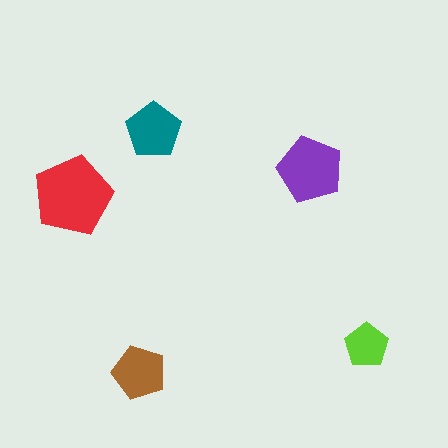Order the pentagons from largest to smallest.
the red one, the purple one, the teal one, the brown one, the lime one.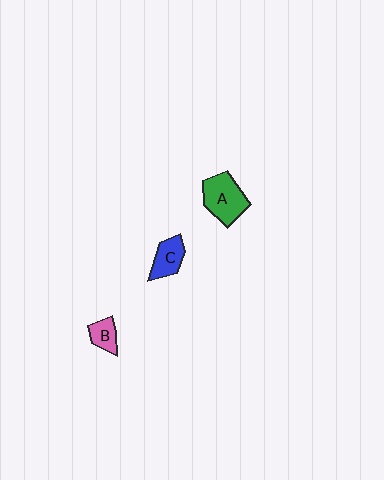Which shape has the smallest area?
Shape B (pink).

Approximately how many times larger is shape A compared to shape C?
Approximately 1.6 times.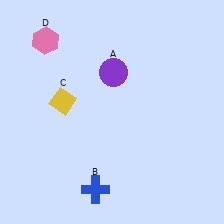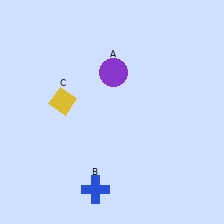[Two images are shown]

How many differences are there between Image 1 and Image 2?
There is 1 difference between the two images.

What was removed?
The pink hexagon (D) was removed in Image 2.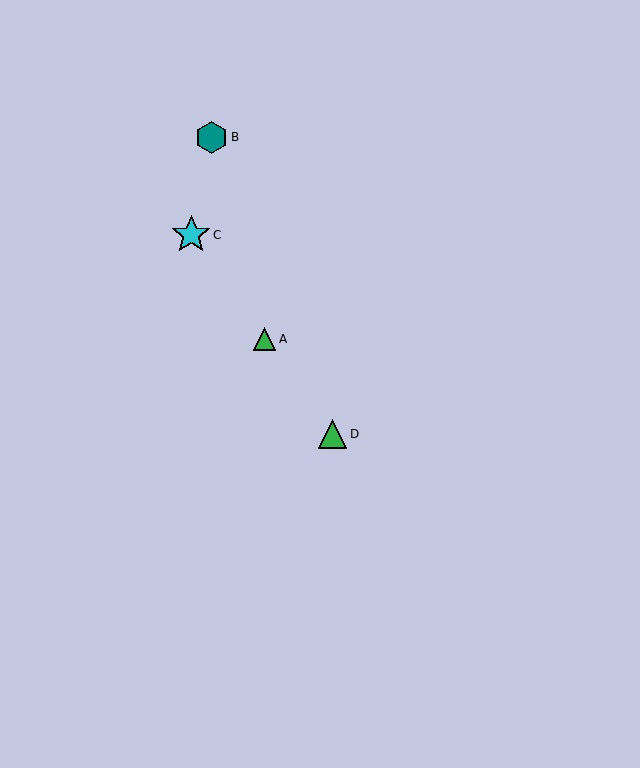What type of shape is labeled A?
Shape A is a green triangle.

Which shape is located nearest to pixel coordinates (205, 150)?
The teal hexagon (labeled B) at (212, 137) is nearest to that location.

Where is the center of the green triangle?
The center of the green triangle is at (333, 434).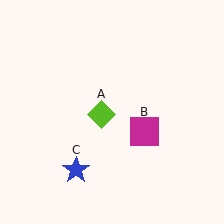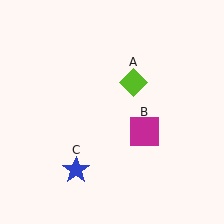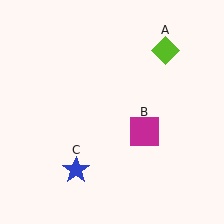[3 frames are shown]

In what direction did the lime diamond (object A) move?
The lime diamond (object A) moved up and to the right.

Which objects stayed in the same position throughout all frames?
Magenta square (object B) and blue star (object C) remained stationary.